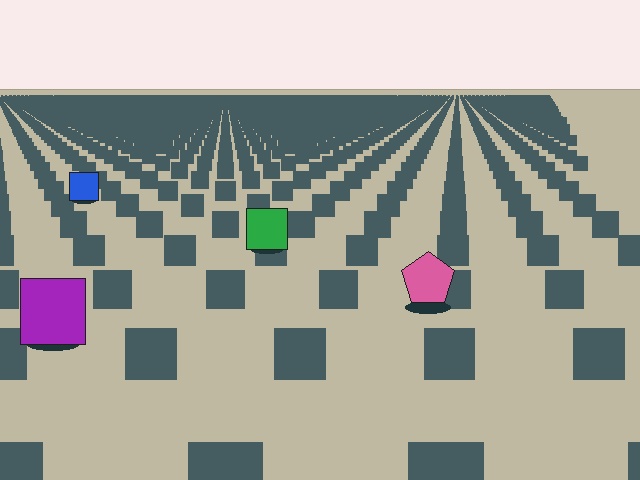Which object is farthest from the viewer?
The blue square is farthest from the viewer. It appears smaller and the ground texture around it is denser.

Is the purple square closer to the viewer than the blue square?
Yes. The purple square is closer — you can tell from the texture gradient: the ground texture is coarser near it.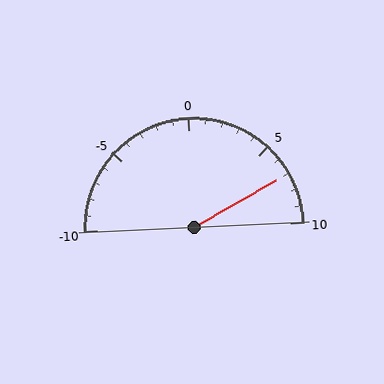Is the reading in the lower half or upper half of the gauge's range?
The reading is in the upper half of the range (-10 to 10).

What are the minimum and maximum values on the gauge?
The gauge ranges from -10 to 10.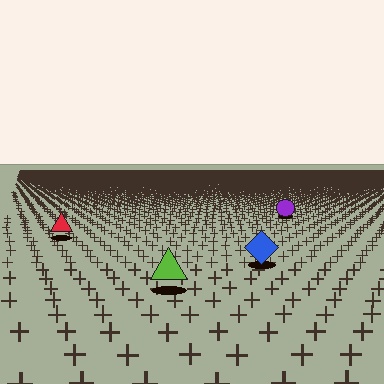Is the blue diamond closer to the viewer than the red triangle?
Yes. The blue diamond is closer — you can tell from the texture gradient: the ground texture is coarser near it.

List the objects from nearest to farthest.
From nearest to farthest: the lime triangle, the blue diamond, the red triangle, the purple circle.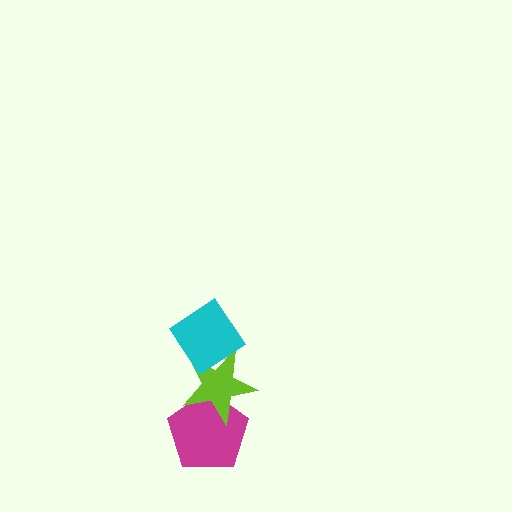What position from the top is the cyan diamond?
The cyan diamond is 1st from the top.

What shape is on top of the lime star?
The cyan diamond is on top of the lime star.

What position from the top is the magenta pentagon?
The magenta pentagon is 3rd from the top.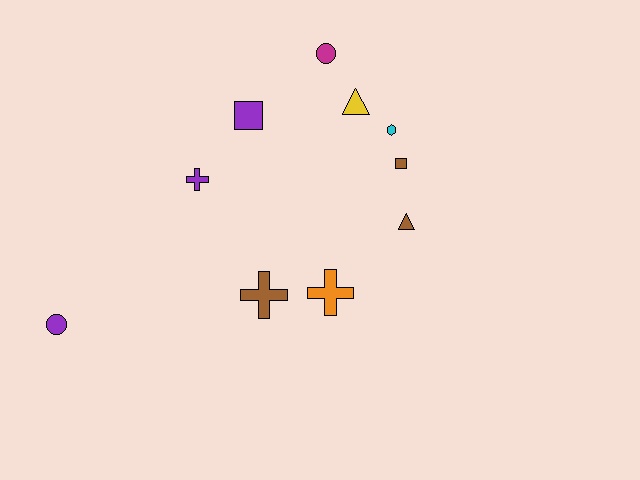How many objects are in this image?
There are 10 objects.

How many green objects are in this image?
There are no green objects.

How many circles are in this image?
There are 2 circles.